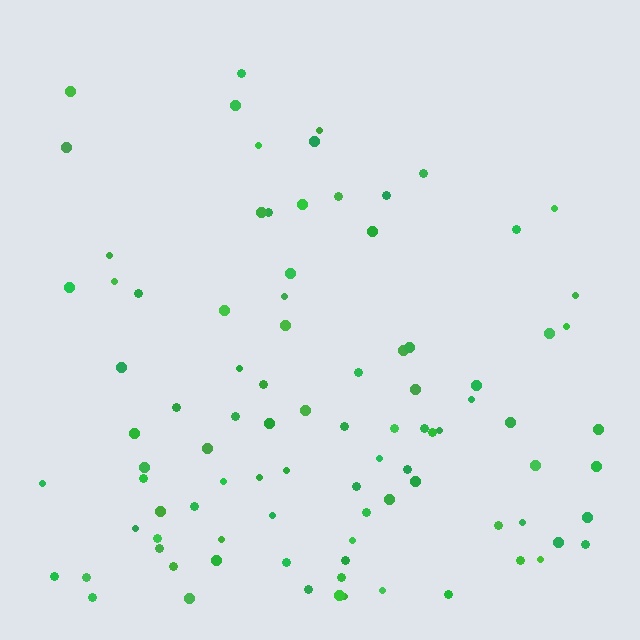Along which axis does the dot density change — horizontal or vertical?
Vertical.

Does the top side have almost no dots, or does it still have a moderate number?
Still a moderate number, just noticeably fewer than the bottom.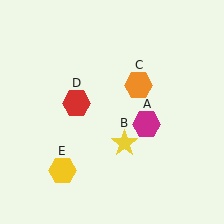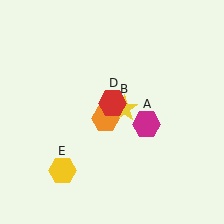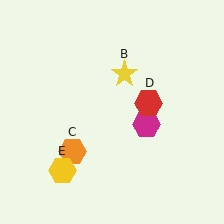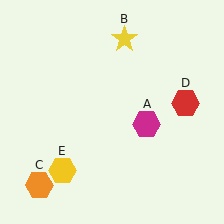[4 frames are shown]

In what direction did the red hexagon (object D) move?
The red hexagon (object D) moved right.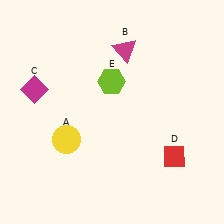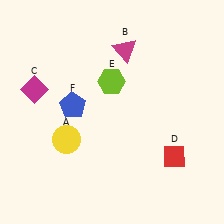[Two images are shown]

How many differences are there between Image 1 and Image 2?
There is 1 difference between the two images.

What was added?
A blue pentagon (F) was added in Image 2.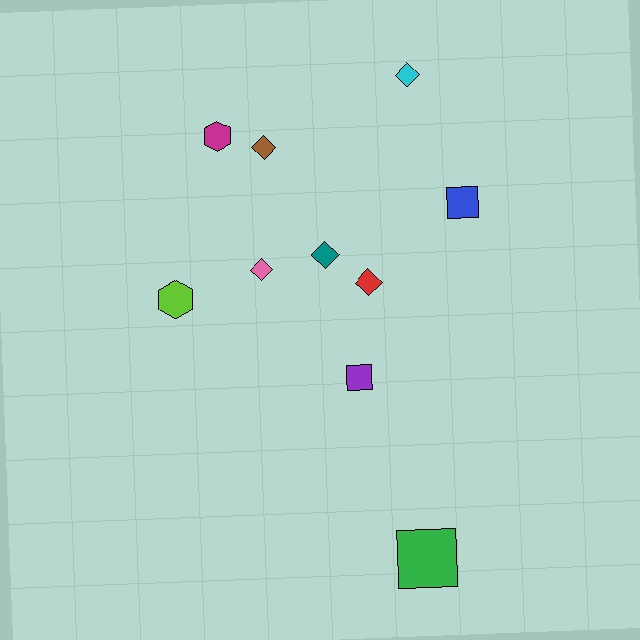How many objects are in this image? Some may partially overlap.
There are 10 objects.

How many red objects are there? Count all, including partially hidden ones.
There is 1 red object.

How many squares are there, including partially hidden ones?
There are 3 squares.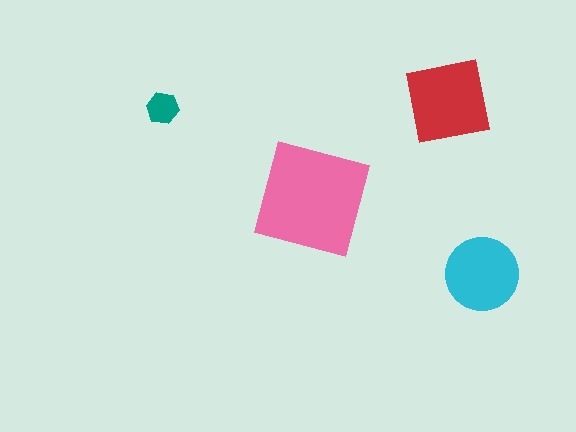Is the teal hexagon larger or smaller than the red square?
Smaller.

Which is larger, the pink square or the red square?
The pink square.